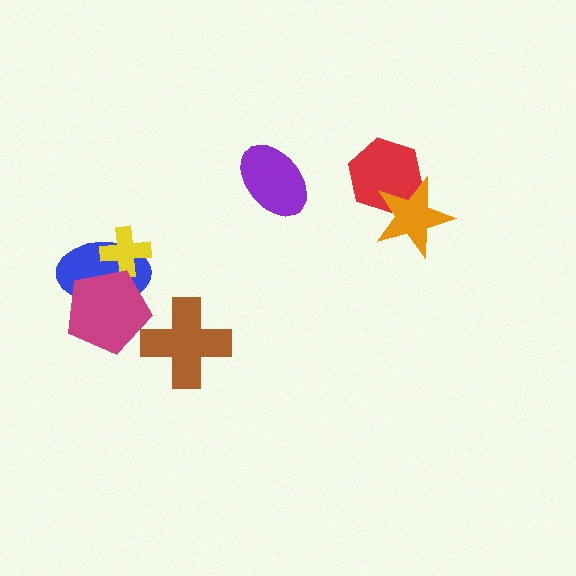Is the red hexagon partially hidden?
Yes, it is partially covered by another shape.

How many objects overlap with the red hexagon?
1 object overlaps with the red hexagon.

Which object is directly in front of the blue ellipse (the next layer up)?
The yellow cross is directly in front of the blue ellipse.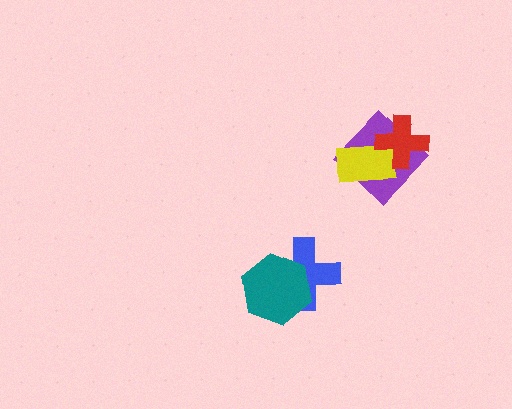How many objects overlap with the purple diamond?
2 objects overlap with the purple diamond.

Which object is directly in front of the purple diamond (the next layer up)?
The yellow rectangle is directly in front of the purple diamond.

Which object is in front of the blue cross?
The teal hexagon is in front of the blue cross.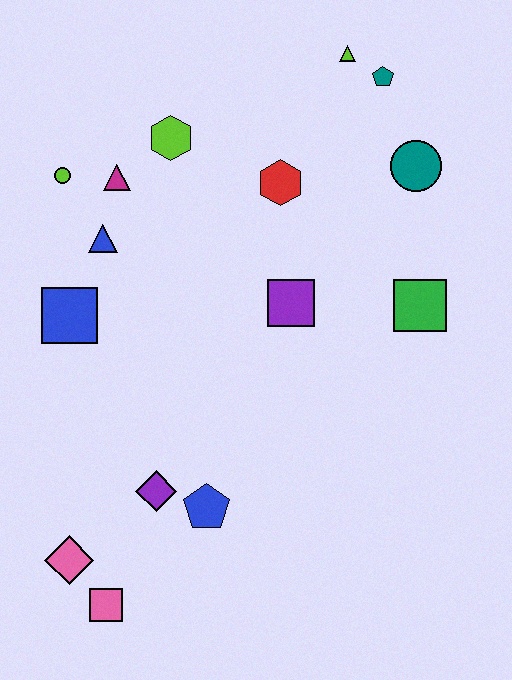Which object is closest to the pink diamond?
The pink square is closest to the pink diamond.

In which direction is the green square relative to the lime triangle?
The green square is below the lime triangle.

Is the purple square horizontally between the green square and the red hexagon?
Yes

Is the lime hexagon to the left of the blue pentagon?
Yes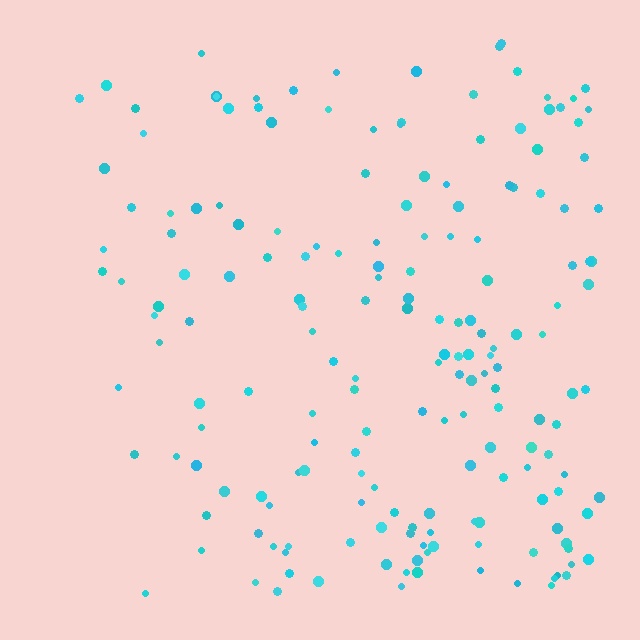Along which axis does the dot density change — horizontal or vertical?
Horizontal.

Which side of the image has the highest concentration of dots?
The right.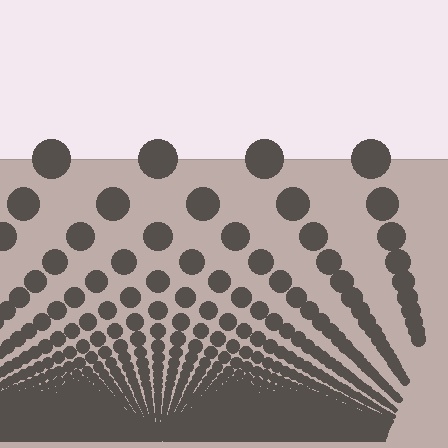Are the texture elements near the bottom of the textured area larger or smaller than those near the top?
Smaller. The gradient is inverted — elements near the bottom are smaller and denser.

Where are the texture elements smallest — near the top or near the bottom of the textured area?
Near the bottom.